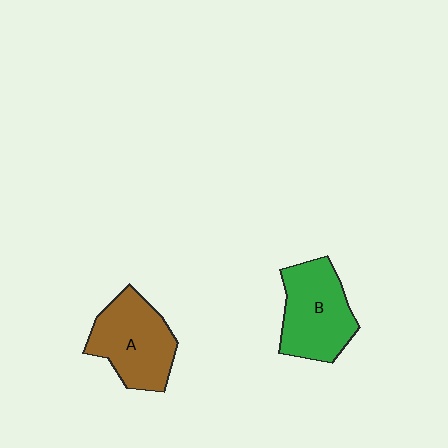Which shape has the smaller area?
Shape B (green).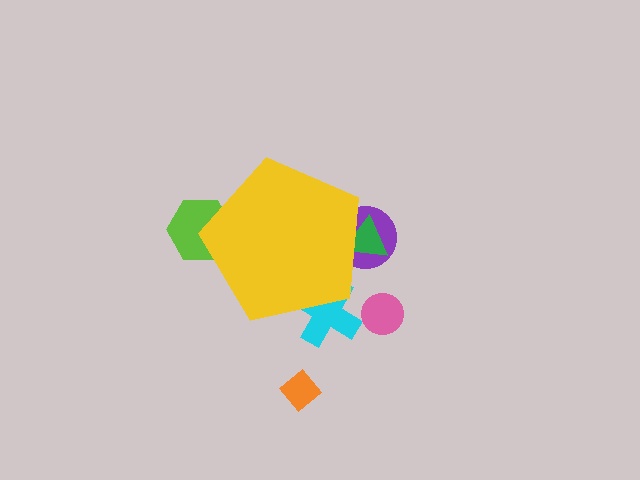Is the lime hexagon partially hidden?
Yes, the lime hexagon is partially hidden behind the yellow pentagon.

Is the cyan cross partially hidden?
Yes, the cyan cross is partially hidden behind the yellow pentagon.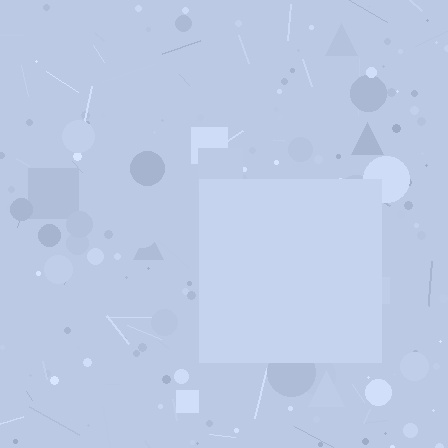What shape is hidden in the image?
A square is hidden in the image.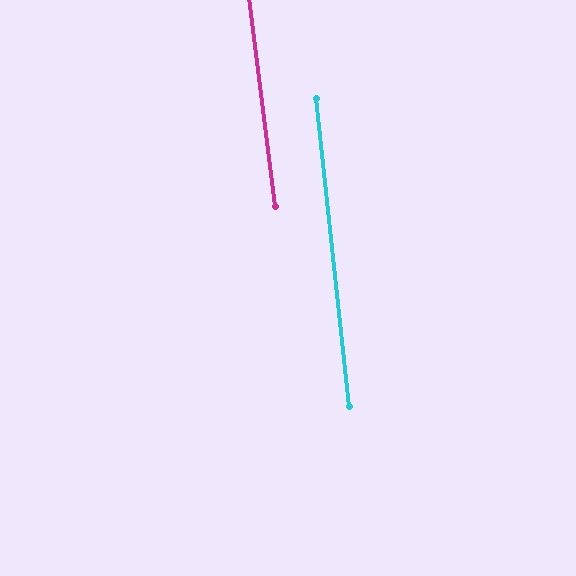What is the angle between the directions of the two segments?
Approximately 1 degree.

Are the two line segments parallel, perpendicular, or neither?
Parallel — their directions differ by only 0.8°.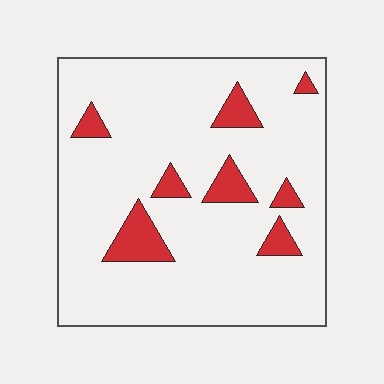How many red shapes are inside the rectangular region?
8.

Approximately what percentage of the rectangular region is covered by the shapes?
Approximately 10%.